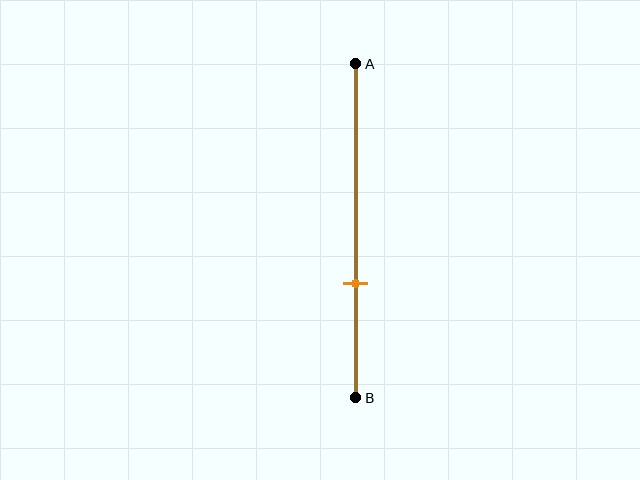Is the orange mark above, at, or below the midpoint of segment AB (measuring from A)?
The orange mark is below the midpoint of segment AB.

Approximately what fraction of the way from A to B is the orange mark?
The orange mark is approximately 65% of the way from A to B.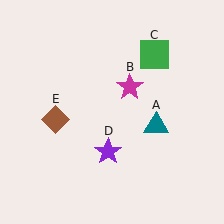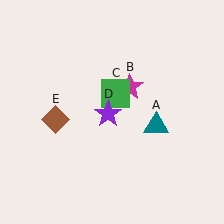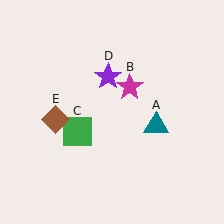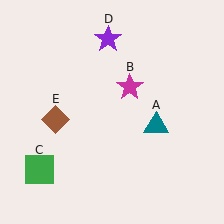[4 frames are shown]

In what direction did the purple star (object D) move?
The purple star (object D) moved up.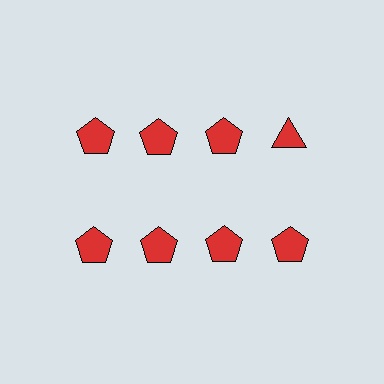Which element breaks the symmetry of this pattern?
The red triangle in the top row, second from right column breaks the symmetry. All other shapes are red pentagons.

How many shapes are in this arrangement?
There are 8 shapes arranged in a grid pattern.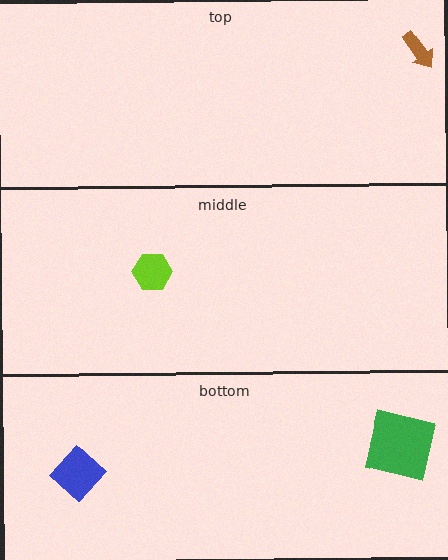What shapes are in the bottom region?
The green square, the blue diamond.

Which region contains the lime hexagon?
The middle region.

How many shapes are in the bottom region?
2.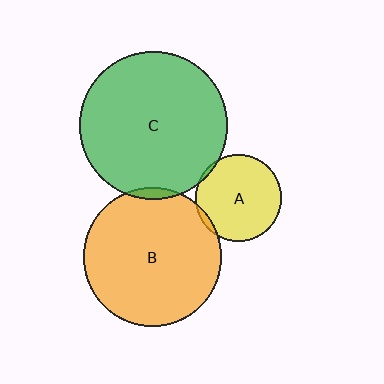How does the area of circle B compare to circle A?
Approximately 2.6 times.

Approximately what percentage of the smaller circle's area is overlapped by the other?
Approximately 5%.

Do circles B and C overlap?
Yes.